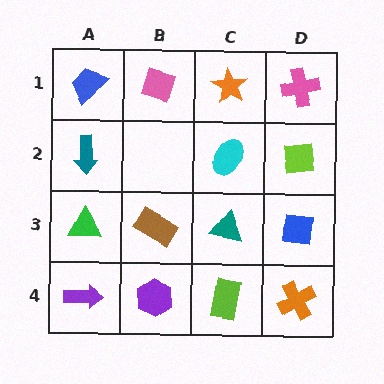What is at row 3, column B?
A brown rectangle.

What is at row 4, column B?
A purple hexagon.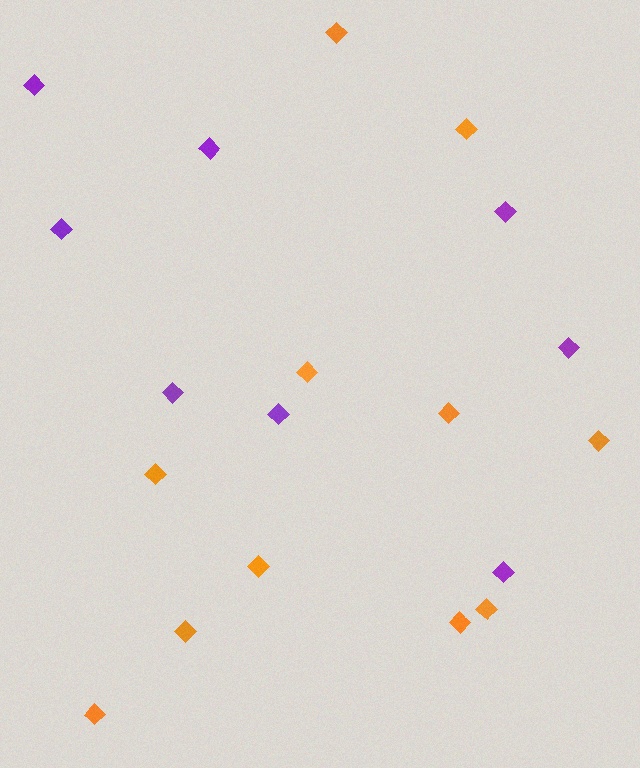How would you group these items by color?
There are 2 groups: one group of orange diamonds (11) and one group of purple diamonds (8).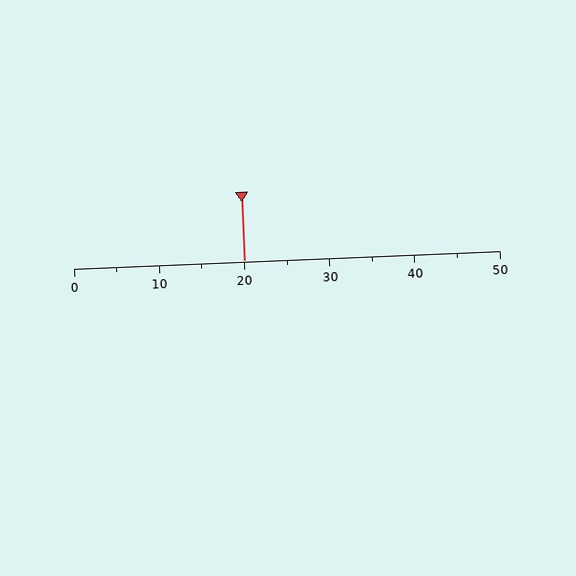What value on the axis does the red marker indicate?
The marker indicates approximately 20.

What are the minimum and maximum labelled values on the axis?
The axis runs from 0 to 50.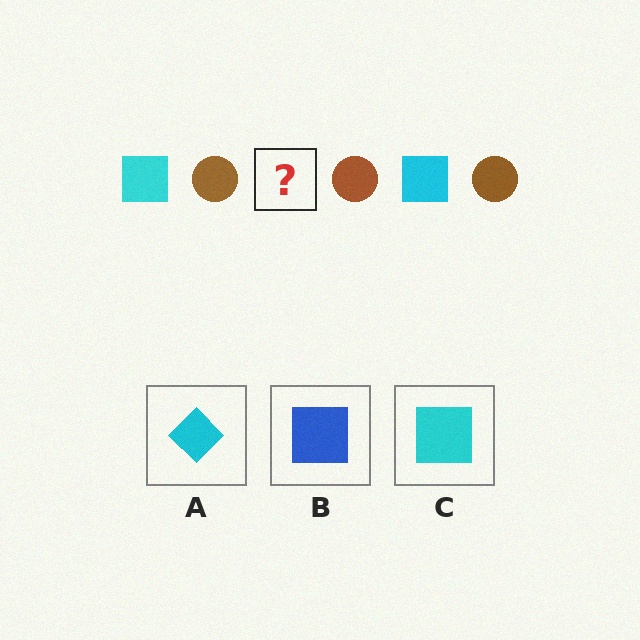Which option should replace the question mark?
Option C.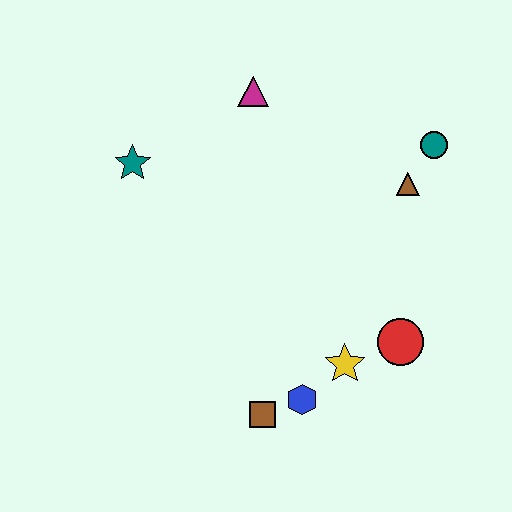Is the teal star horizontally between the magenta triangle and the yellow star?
No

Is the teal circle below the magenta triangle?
Yes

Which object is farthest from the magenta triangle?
The brown square is farthest from the magenta triangle.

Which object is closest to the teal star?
The magenta triangle is closest to the teal star.